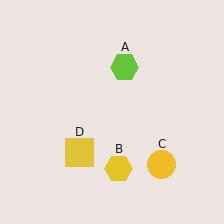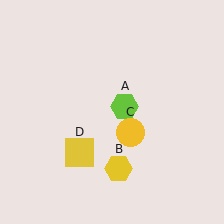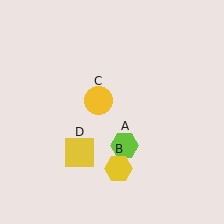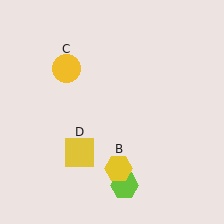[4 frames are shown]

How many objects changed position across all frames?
2 objects changed position: lime hexagon (object A), yellow circle (object C).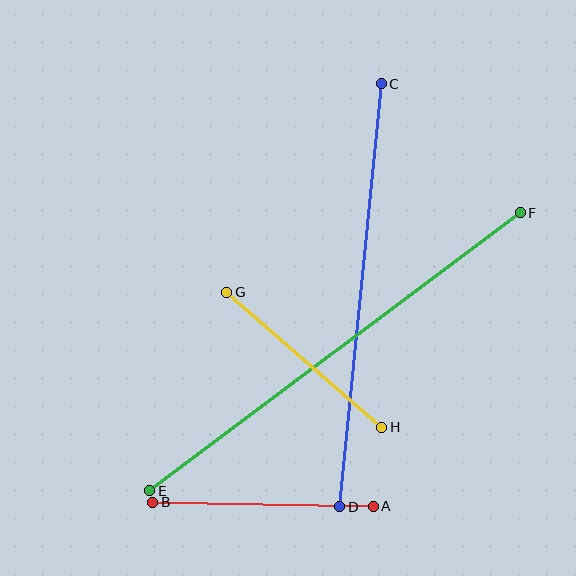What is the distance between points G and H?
The distance is approximately 205 pixels.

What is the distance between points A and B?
The distance is approximately 221 pixels.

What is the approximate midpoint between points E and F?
The midpoint is at approximately (335, 352) pixels.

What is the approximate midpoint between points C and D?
The midpoint is at approximately (360, 295) pixels.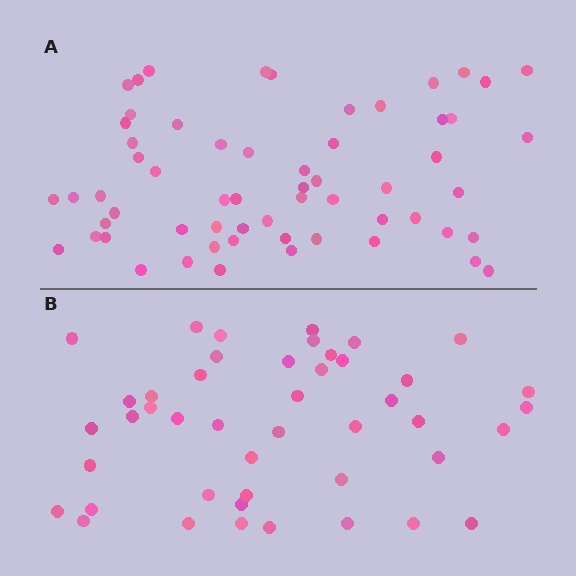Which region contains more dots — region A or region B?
Region A (the top region) has more dots.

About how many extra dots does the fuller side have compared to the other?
Region A has approximately 15 more dots than region B.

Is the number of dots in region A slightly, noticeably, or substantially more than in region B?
Region A has noticeably more, but not dramatically so. The ratio is roughly 1.3 to 1.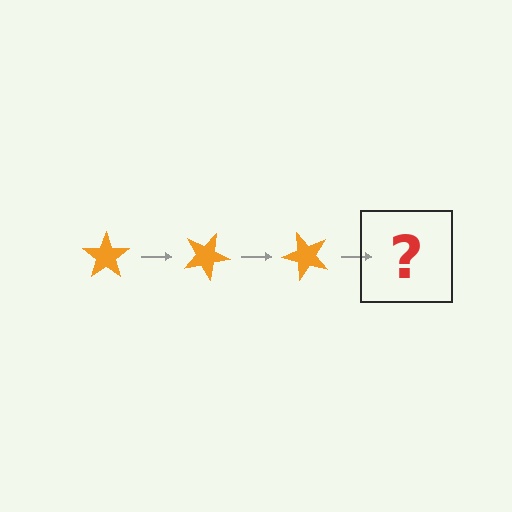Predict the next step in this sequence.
The next step is an orange star rotated 75 degrees.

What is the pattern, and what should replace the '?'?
The pattern is that the star rotates 25 degrees each step. The '?' should be an orange star rotated 75 degrees.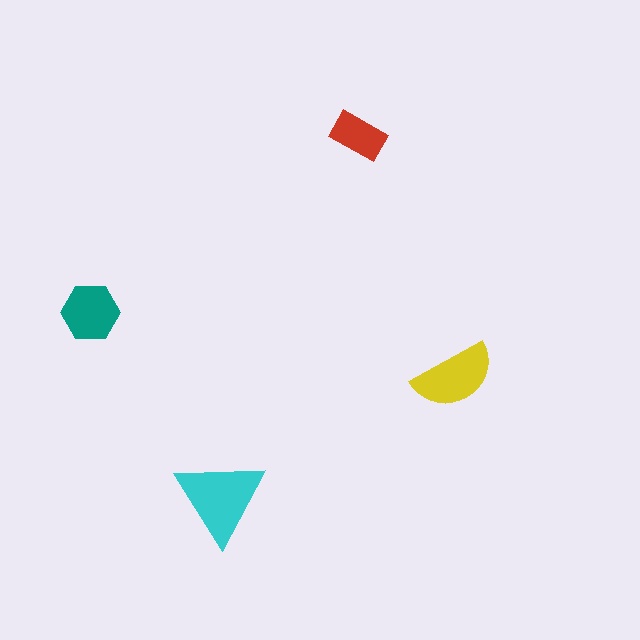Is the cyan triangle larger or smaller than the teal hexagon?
Larger.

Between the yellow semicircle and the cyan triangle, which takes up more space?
The cyan triangle.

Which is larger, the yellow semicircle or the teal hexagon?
The yellow semicircle.